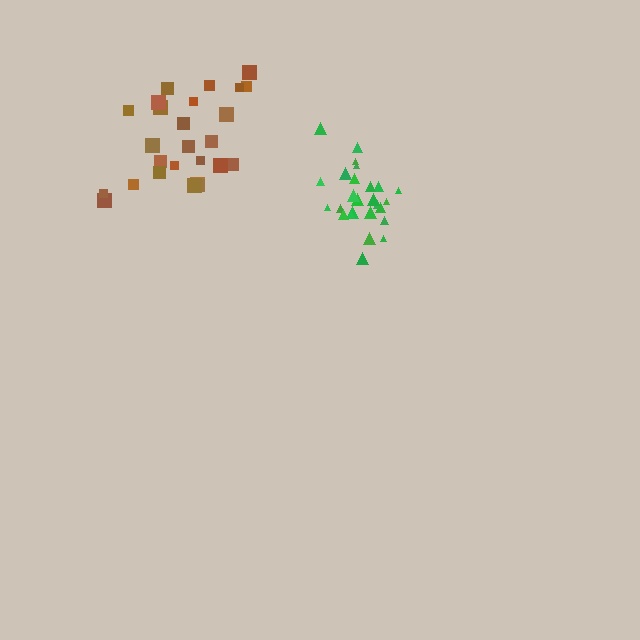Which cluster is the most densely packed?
Green.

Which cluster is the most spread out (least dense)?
Brown.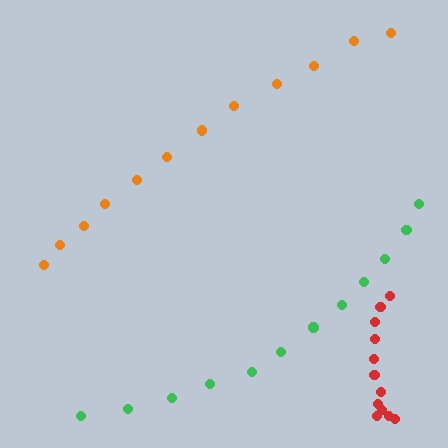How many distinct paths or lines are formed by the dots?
There are 3 distinct paths.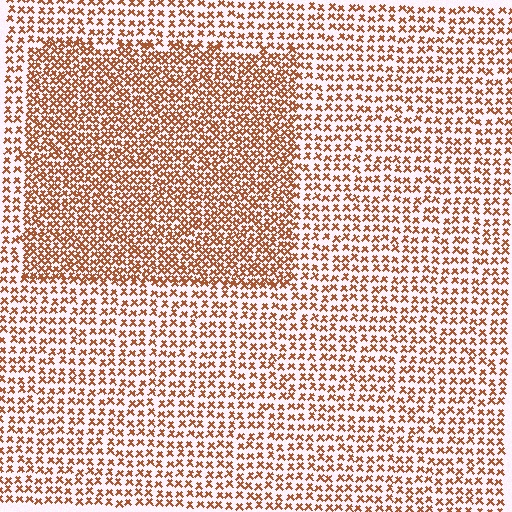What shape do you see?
I see a rectangle.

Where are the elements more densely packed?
The elements are more densely packed inside the rectangle boundary.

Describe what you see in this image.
The image contains small brown elements arranged at two different densities. A rectangle-shaped region is visible where the elements are more densely packed than the surrounding area.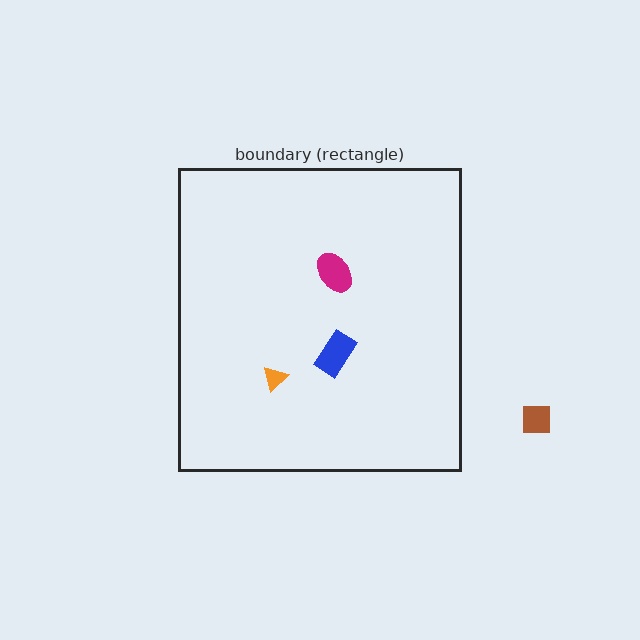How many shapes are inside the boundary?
3 inside, 1 outside.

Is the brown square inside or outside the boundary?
Outside.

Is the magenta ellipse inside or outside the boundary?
Inside.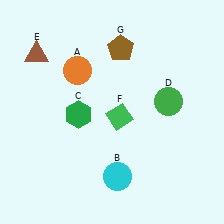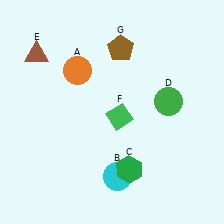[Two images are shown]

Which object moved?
The green hexagon (C) moved down.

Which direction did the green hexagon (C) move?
The green hexagon (C) moved down.